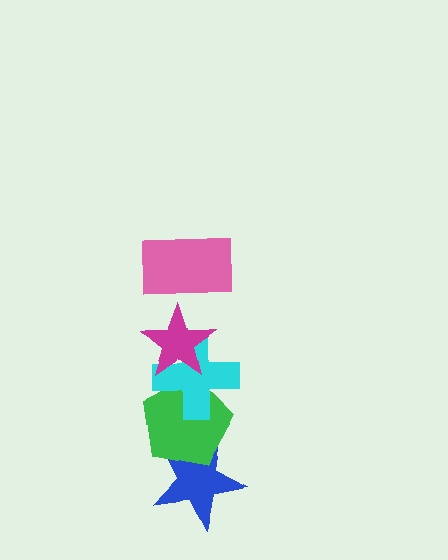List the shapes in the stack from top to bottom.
From top to bottom: the pink rectangle, the magenta star, the cyan cross, the green pentagon, the blue star.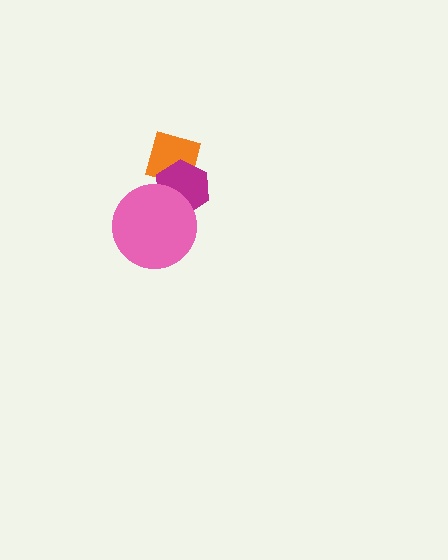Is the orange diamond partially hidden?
Yes, it is partially covered by another shape.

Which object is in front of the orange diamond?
The magenta hexagon is in front of the orange diamond.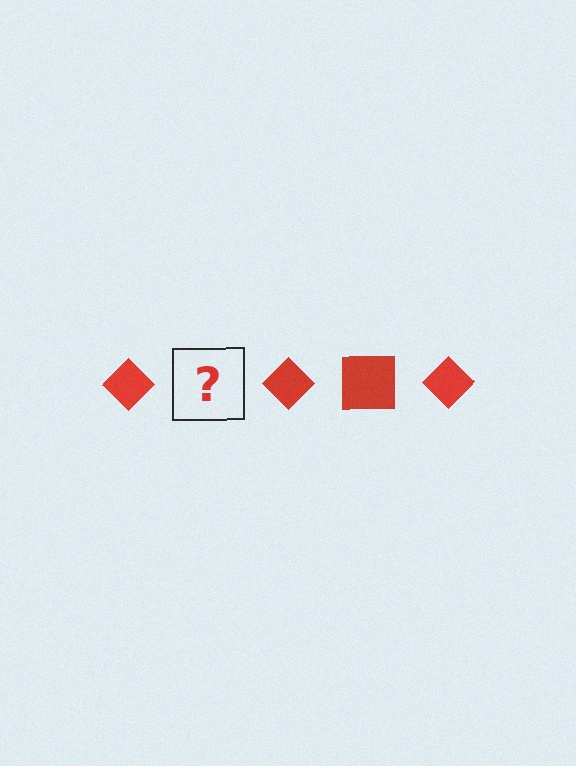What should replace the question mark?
The question mark should be replaced with a red square.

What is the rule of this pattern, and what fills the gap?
The rule is that the pattern cycles through diamond, square shapes in red. The gap should be filled with a red square.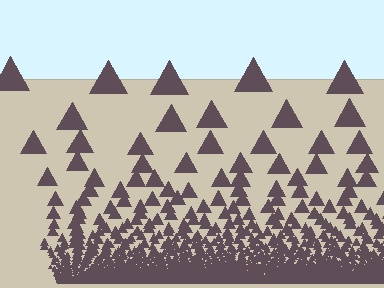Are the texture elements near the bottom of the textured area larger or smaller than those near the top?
Smaller. The gradient is inverted — elements near the bottom are smaller and denser.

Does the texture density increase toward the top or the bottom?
Density increases toward the bottom.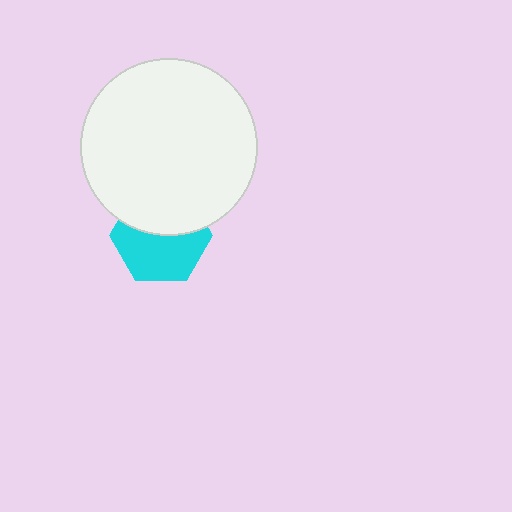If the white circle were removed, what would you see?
You would see the complete cyan hexagon.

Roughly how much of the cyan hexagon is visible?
About half of it is visible (roughly 56%).